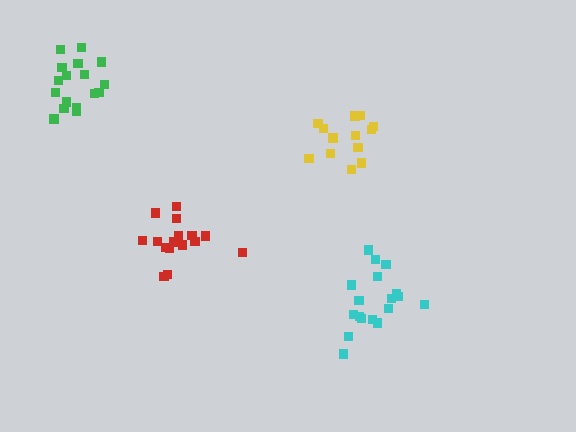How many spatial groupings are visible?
There are 4 spatial groupings.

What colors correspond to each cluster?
The clusters are colored: red, cyan, green, yellow.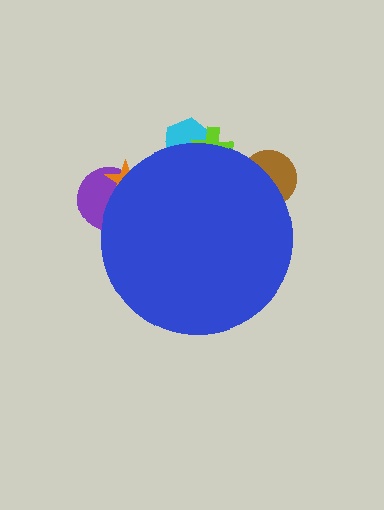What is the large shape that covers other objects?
A blue circle.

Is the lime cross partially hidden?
Yes, the lime cross is partially hidden behind the blue circle.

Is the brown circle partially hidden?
Yes, the brown circle is partially hidden behind the blue circle.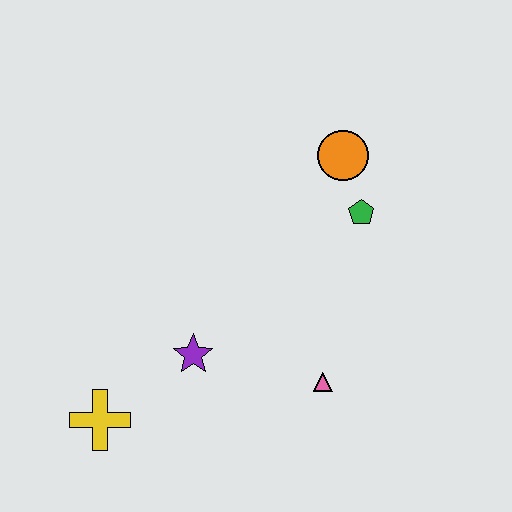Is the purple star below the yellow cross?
No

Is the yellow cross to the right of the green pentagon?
No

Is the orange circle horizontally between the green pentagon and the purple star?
Yes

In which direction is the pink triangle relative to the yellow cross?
The pink triangle is to the right of the yellow cross.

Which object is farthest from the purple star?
The orange circle is farthest from the purple star.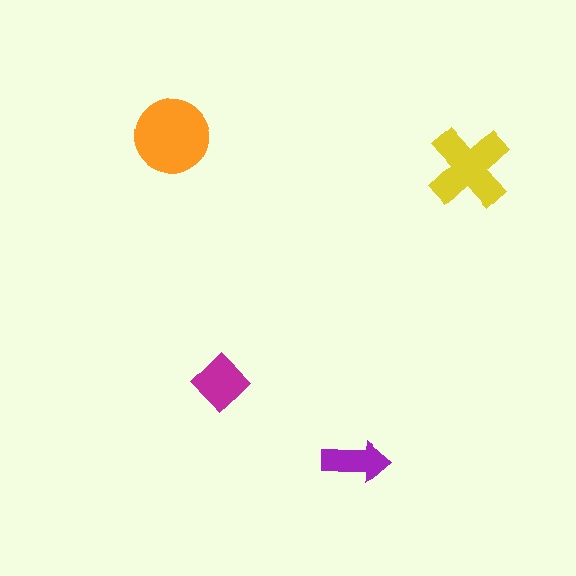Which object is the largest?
The orange circle.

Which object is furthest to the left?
The orange circle is leftmost.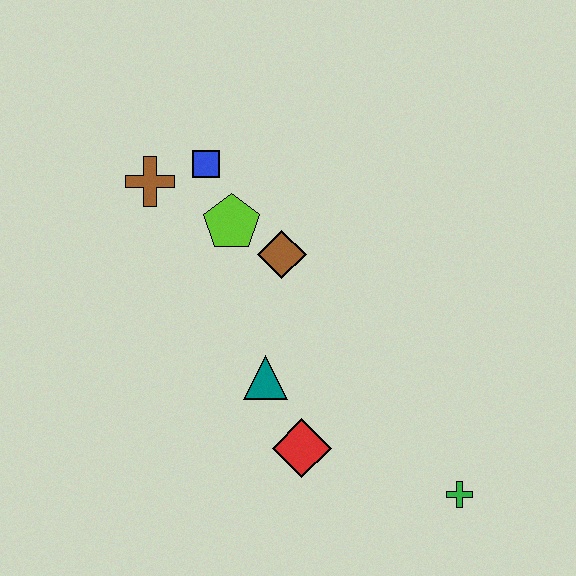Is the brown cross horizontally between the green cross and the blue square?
No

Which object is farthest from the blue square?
The green cross is farthest from the blue square.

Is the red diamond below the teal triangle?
Yes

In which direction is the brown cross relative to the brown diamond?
The brown cross is to the left of the brown diamond.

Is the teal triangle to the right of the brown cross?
Yes